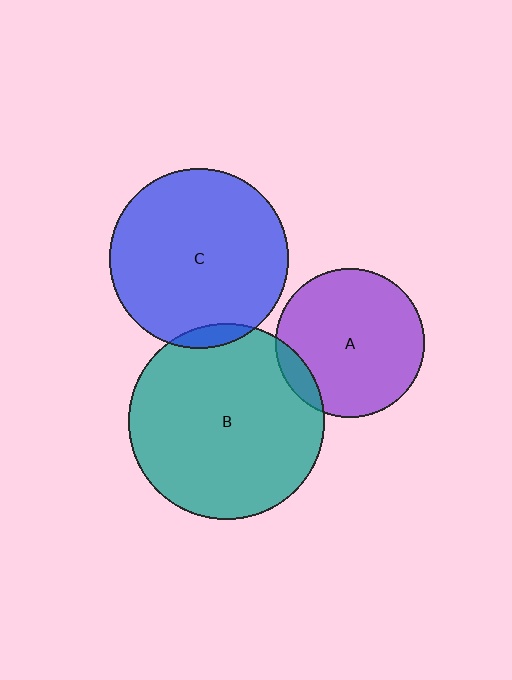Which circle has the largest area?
Circle B (teal).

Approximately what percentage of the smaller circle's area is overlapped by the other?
Approximately 5%.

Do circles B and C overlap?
Yes.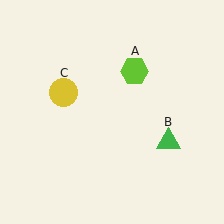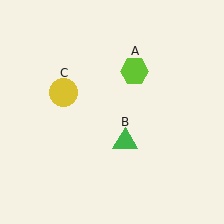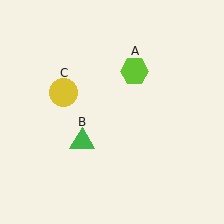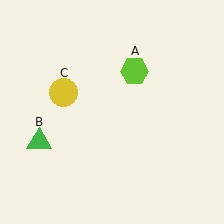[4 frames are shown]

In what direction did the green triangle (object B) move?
The green triangle (object B) moved left.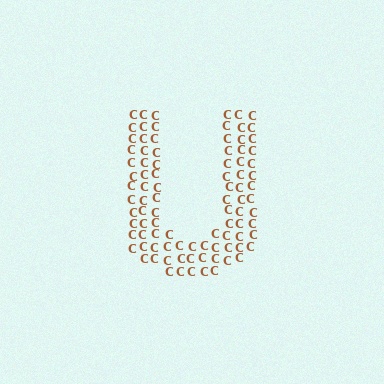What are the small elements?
The small elements are letter C's.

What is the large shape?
The large shape is the letter U.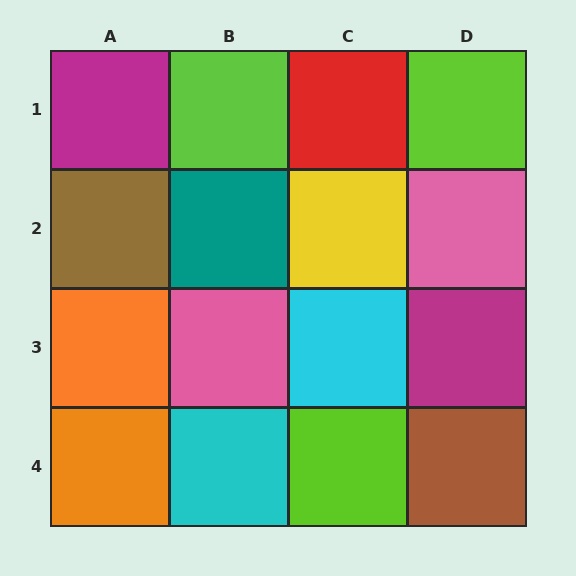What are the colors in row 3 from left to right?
Orange, pink, cyan, magenta.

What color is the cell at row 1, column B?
Lime.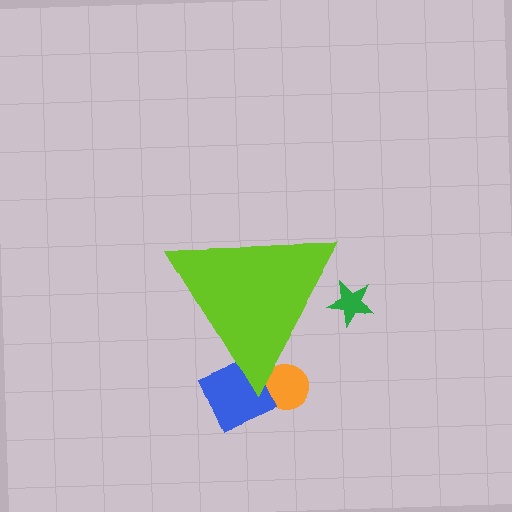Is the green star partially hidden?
Yes, the green star is partially hidden behind the lime triangle.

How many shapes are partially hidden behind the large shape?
3 shapes are partially hidden.